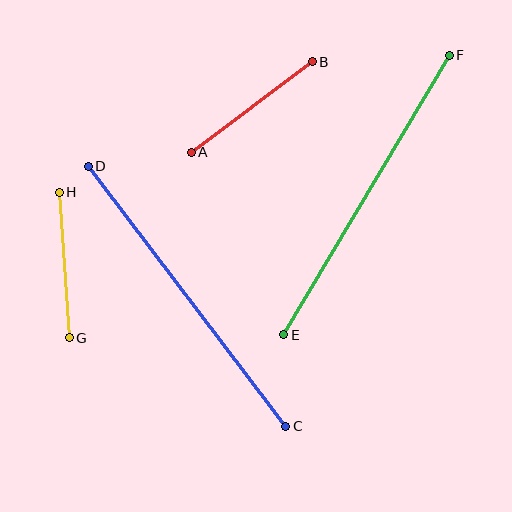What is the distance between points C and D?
The distance is approximately 327 pixels.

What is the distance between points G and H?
The distance is approximately 146 pixels.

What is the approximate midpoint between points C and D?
The midpoint is at approximately (187, 296) pixels.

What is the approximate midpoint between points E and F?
The midpoint is at approximately (367, 195) pixels.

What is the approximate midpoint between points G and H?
The midpoint is at approximately (64, 265) pixels.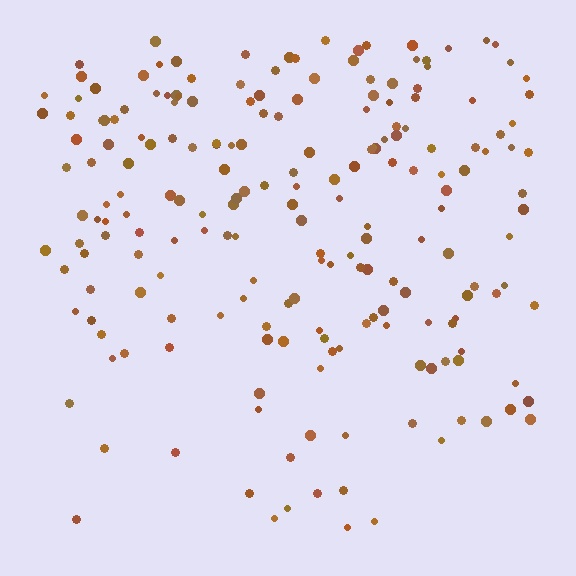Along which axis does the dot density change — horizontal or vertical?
Vertical.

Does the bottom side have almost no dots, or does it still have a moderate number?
Still a moderate number, just noticeably fewer than the top.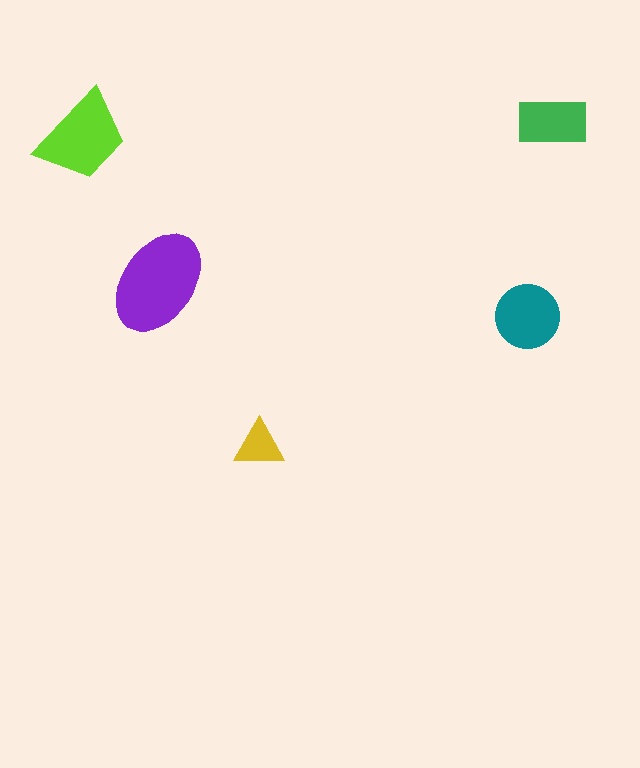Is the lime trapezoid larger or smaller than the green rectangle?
Larger.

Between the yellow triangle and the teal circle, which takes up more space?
The teal circle.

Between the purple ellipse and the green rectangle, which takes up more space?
The purple ellipse.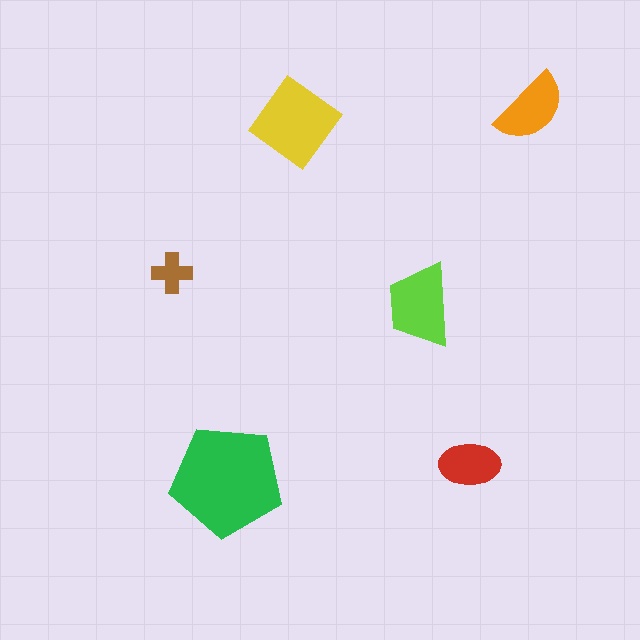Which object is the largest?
The green pentagon.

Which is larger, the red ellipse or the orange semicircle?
The orange semicircle.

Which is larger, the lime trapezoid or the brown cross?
The lime trapezoid.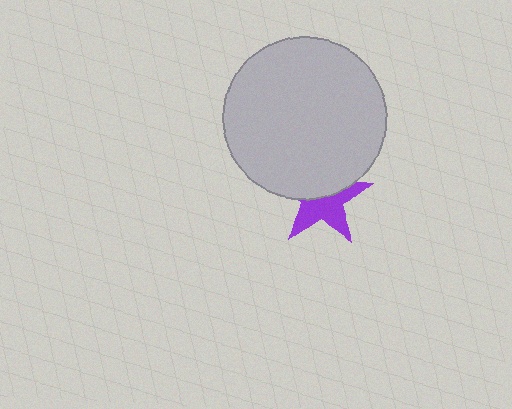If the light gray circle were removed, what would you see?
You would see the complete purple star.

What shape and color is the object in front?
The object in front is a light gray circle.